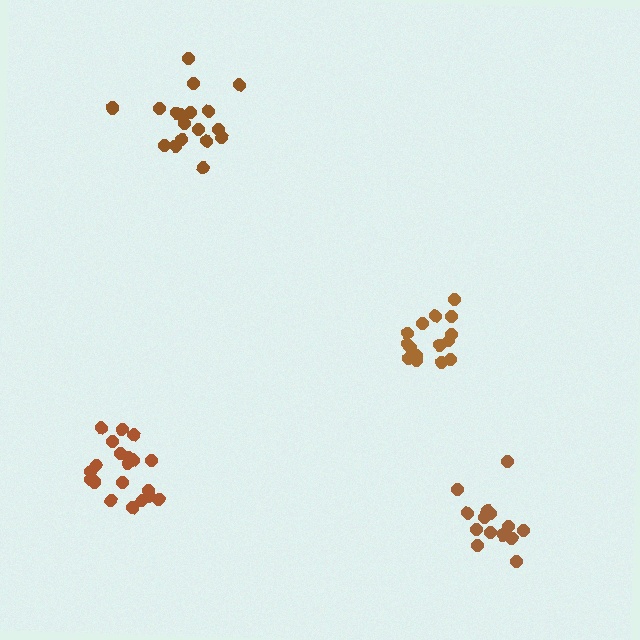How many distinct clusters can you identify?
There are 4 distinct clusters.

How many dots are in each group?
Group 1: 15 dots, Group 2: 15 dots, Group 3: 20 dots, Group 4: 18 dots (68 total).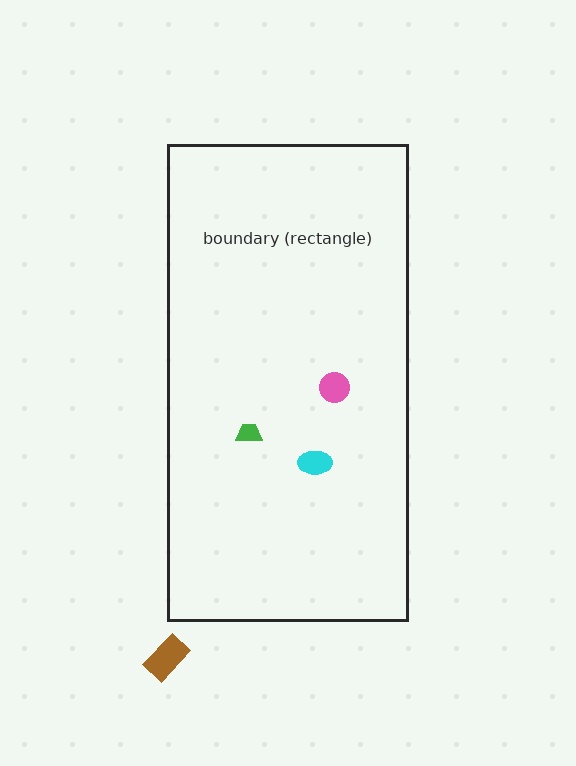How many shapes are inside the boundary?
3 inside, 1 outside.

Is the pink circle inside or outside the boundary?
Inside.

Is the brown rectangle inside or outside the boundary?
Outside.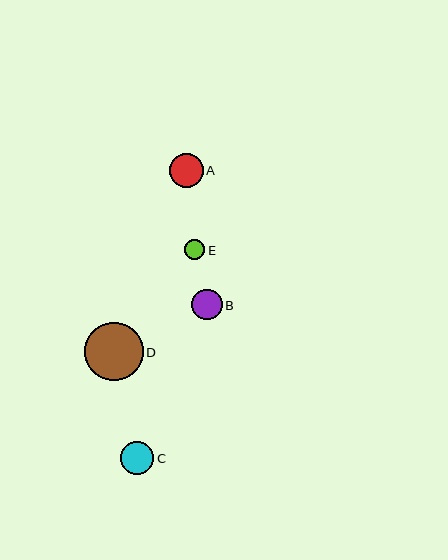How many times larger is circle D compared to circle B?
Circle D is approximately 1.9 times the size of circle B.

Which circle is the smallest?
Circle E is the smallest with a size of approximately 20 pixels.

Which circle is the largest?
Circle D is the largest with a size of approximately 59 pixels.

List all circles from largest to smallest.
From largest to smallest: D, A, C, B, E.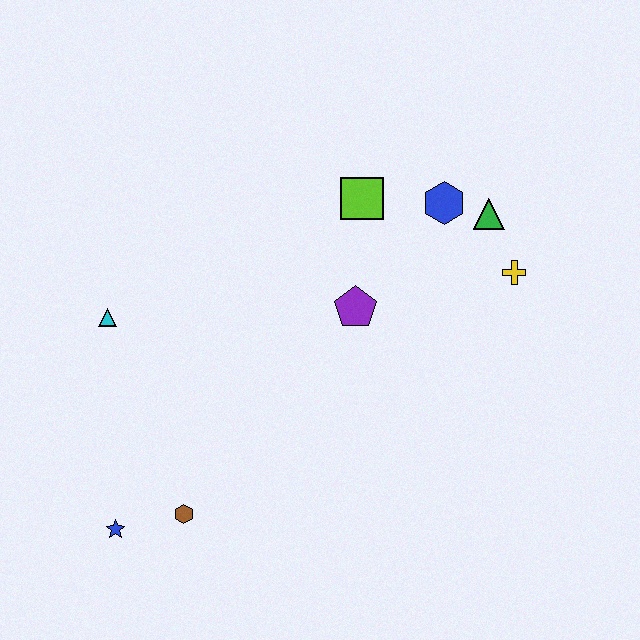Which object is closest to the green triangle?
The blue hexagon is closest to the green triangle.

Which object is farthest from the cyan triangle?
The yellow cross is farthest from the cyan triangle.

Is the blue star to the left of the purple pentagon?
Yes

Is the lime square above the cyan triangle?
Yes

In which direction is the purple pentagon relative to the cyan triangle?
The purple pentagon is to the right of the cyan triangle.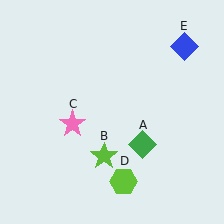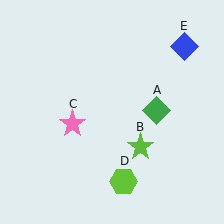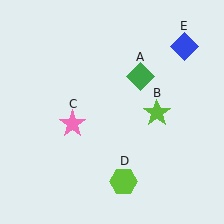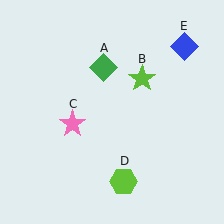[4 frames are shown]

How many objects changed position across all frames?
2 objects changed position: green diamond (object A), lime star (object B).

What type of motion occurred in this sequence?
The green diamond (object A), lime star (object B) rotated counterclockwise around the center of the scene.